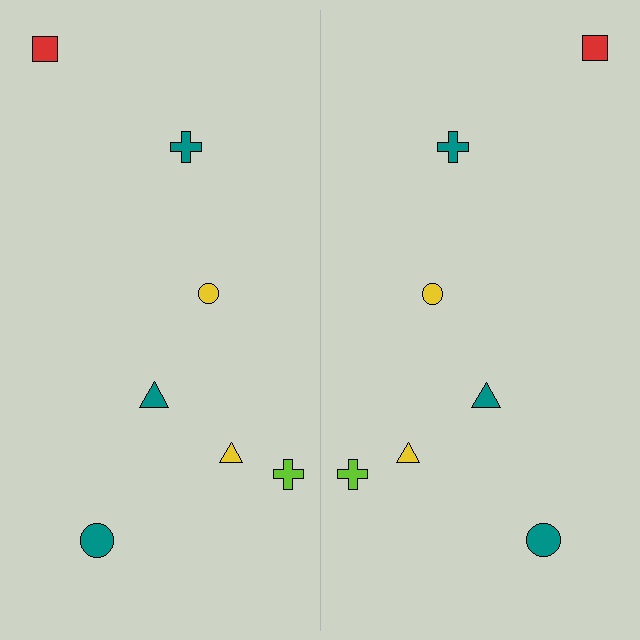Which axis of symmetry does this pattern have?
The pattern has a vertical axis of symmetry running through the center of the image.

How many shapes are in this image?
There are 14 shapes in this image.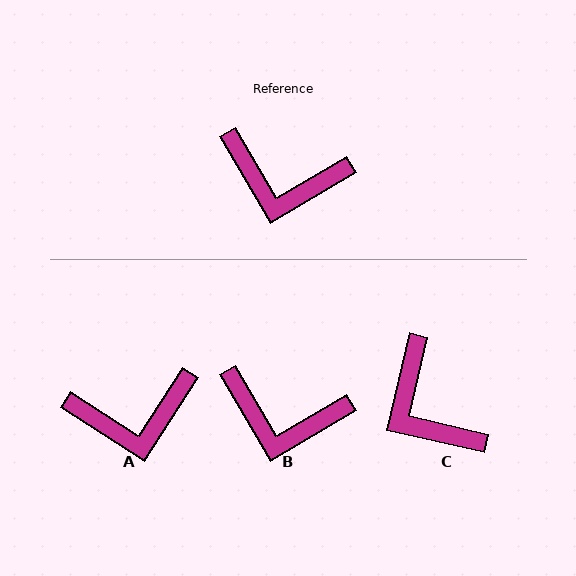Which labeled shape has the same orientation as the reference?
B.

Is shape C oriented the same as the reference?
No, it is off by about 43 degrees.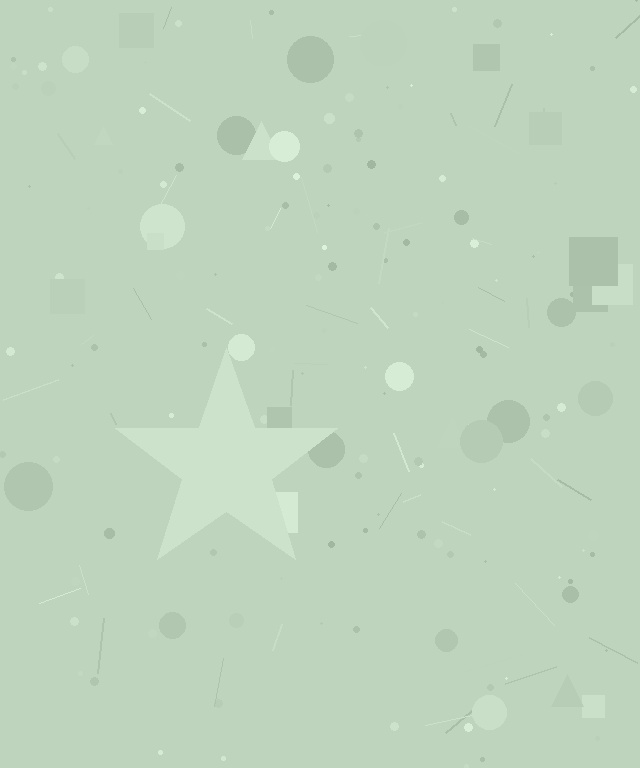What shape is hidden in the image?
A star is hidden in the image.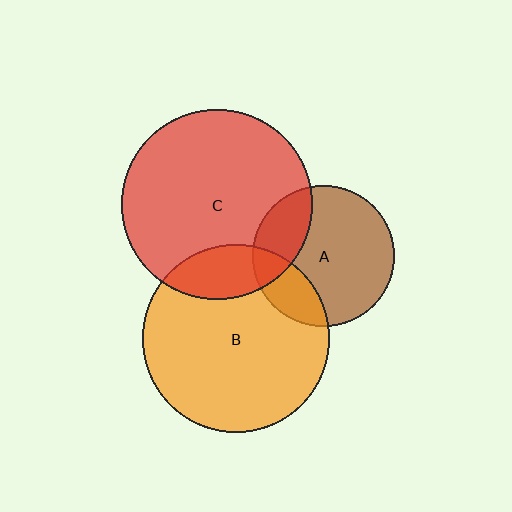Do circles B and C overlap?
Yes.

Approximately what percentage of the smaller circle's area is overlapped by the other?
Approximately 20%.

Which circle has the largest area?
Circle C (red).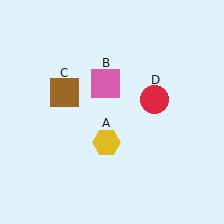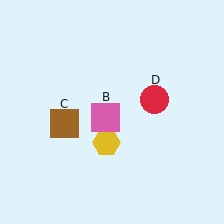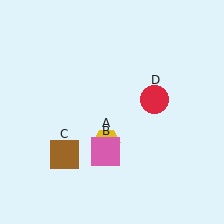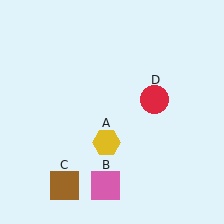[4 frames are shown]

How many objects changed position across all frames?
2 objects changed position: pink square (object B), brown square (object C).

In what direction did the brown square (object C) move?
The brown square (object C) moved down.